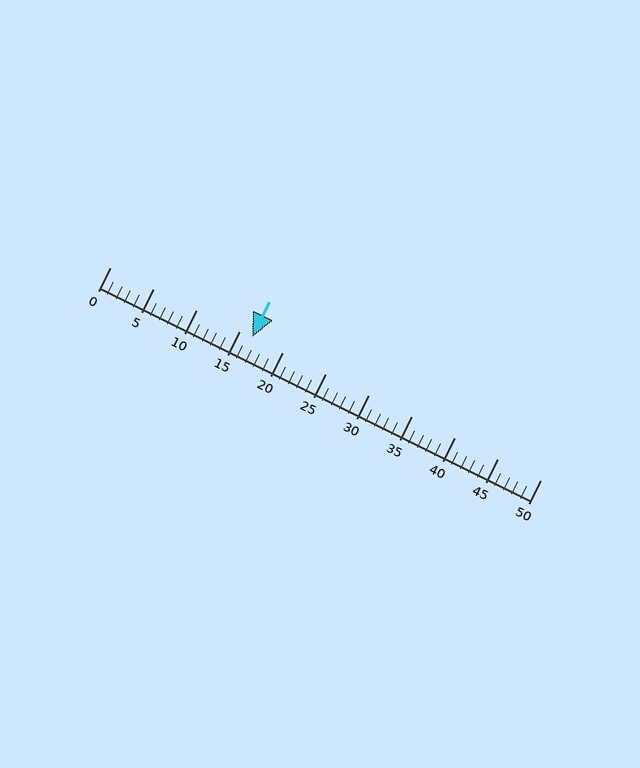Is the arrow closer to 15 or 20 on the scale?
The arrow is closer to 15.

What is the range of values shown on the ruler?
The ruler shows values from 0 to 50.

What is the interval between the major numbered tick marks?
The major tick marks are spaced 5 units apart.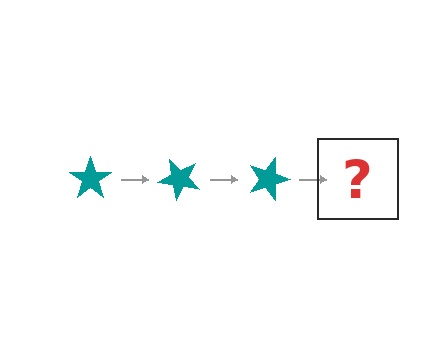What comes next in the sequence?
The next element should be a teal star rotated 135 degrees.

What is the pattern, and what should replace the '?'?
The pattern is that the star rotates 45 degrees each step. The '?' should be a teal star rotated 135 degrees.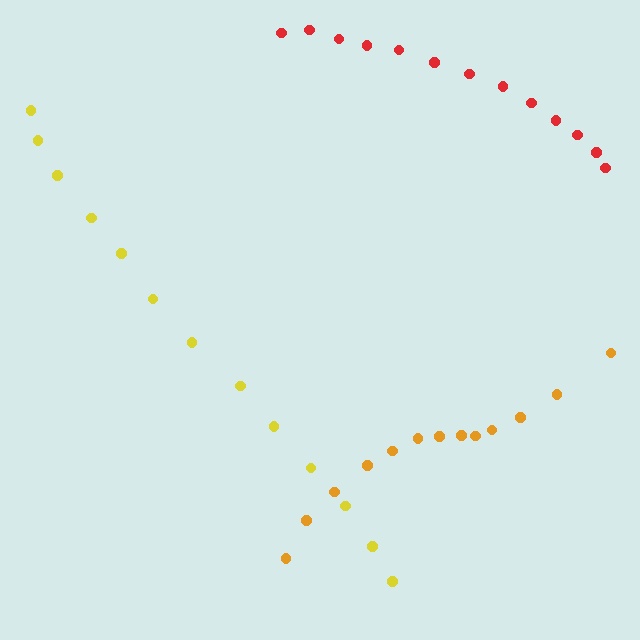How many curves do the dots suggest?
There are 3 distinct paths.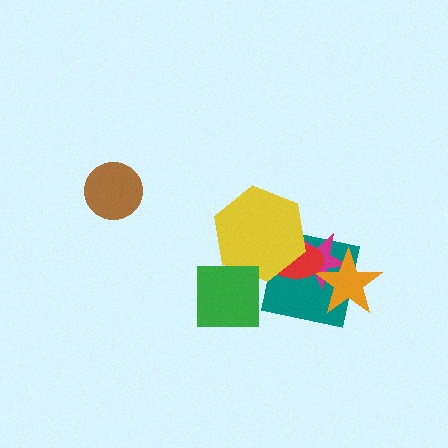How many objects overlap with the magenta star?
4 objects overlap with the magenta star.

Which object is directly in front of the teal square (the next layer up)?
The magenta star is directly in front of the teal square.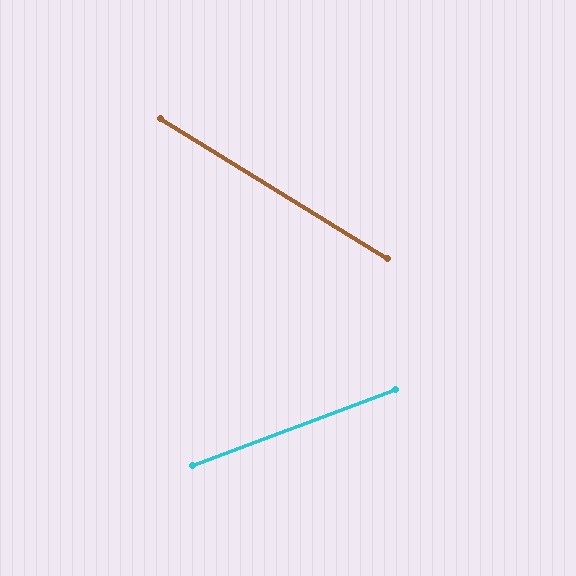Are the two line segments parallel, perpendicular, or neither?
Neither parallel nor perpendicular — they differ by about 52°.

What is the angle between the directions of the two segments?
Approximately 52 degrees.